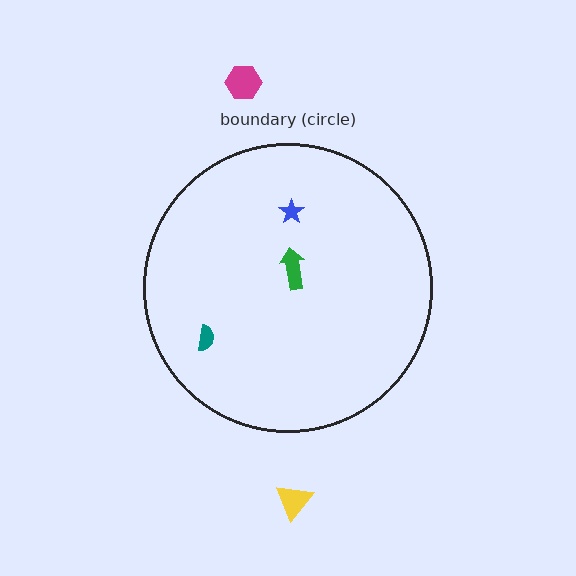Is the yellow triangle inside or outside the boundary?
Outside.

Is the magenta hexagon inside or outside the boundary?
Outside.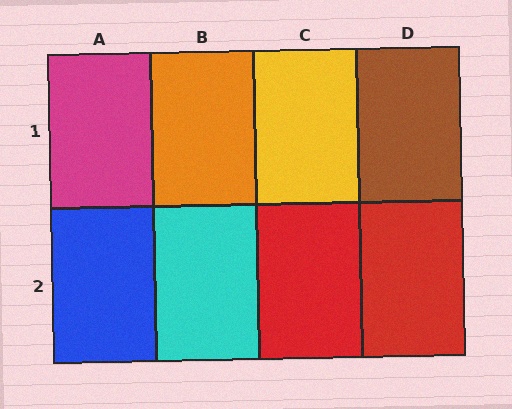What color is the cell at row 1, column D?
Brown.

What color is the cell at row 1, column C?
Yellow.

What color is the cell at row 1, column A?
Magenta.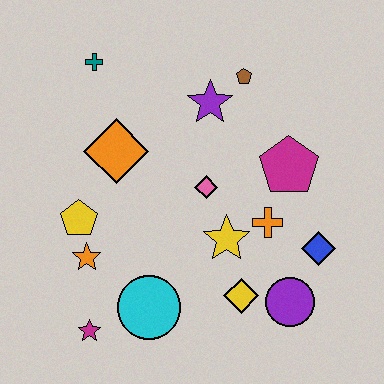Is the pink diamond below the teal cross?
Yes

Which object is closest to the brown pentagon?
The purple star is closest to the brown pentagon.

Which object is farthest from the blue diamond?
The teal cross is farthest from the blue diamond.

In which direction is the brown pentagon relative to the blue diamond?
The brown pentagon is above the blue diamond.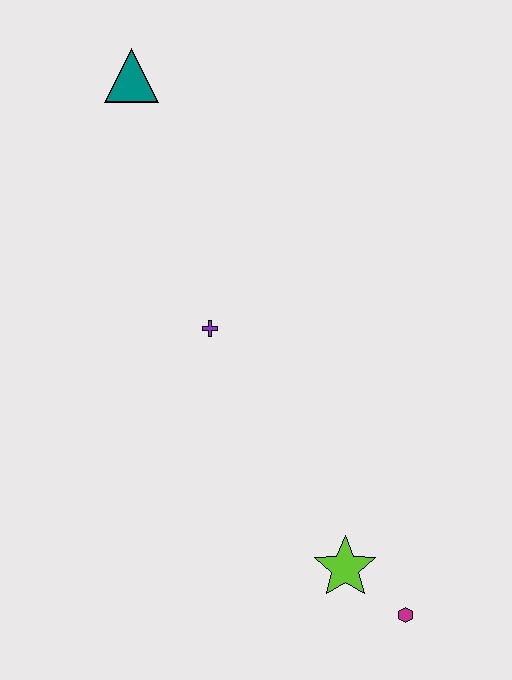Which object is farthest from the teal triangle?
The magenta hexagon is farthest from the teal triangle.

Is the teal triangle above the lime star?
Yes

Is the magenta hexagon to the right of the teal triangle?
Yes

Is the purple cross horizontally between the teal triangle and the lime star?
Yes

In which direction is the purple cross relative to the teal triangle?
The purple cross is below the teal triangle.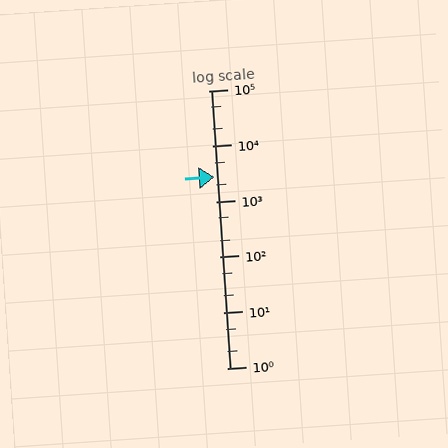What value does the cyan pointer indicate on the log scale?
The pointer indicates approximately 2800.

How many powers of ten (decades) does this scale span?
The scale spans 5 decades, from 1 to 100000.